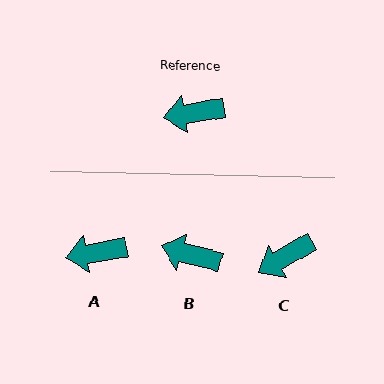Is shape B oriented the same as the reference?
No, it is off by about 24 degrees.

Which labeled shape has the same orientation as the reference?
A.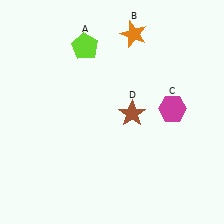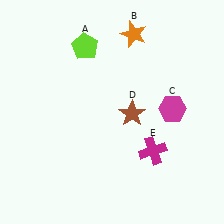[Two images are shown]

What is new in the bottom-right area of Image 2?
A magenta cross (E) was added in the bottom-right area of Image 2.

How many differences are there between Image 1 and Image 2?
There is 1 difference between the two images.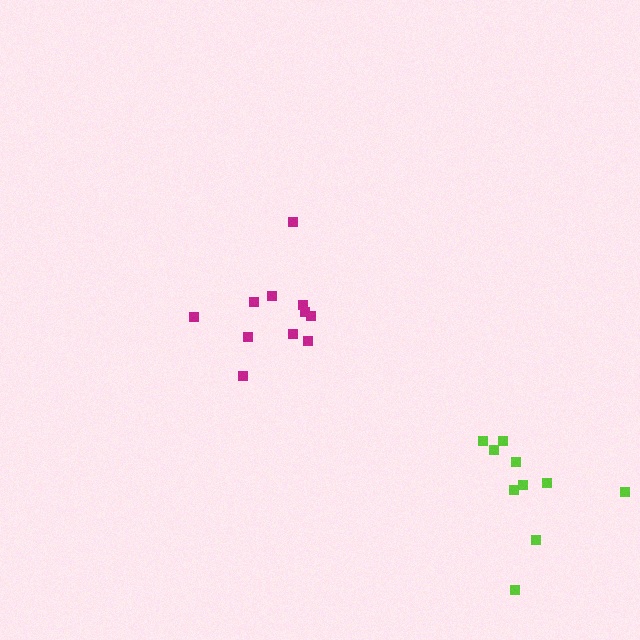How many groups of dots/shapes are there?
There are 2 groups.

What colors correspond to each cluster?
The clusters are colored: magenta, lime.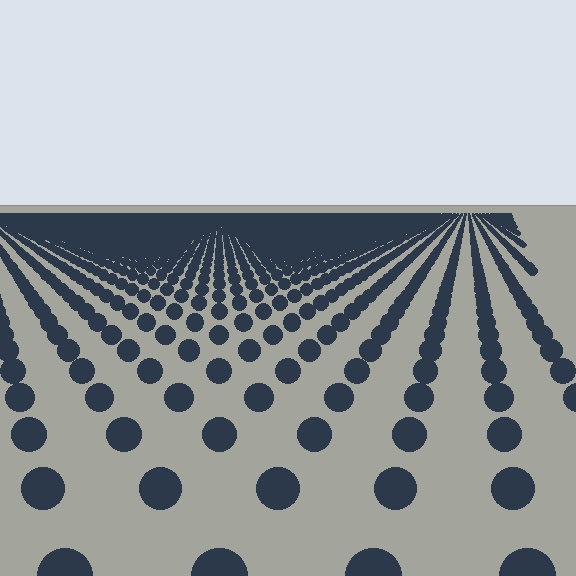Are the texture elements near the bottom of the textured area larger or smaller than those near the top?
Larger. Near the bottom, elements are closer to the viewer and appear at a bigger on-screen size.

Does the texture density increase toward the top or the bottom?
Density increases toward the top.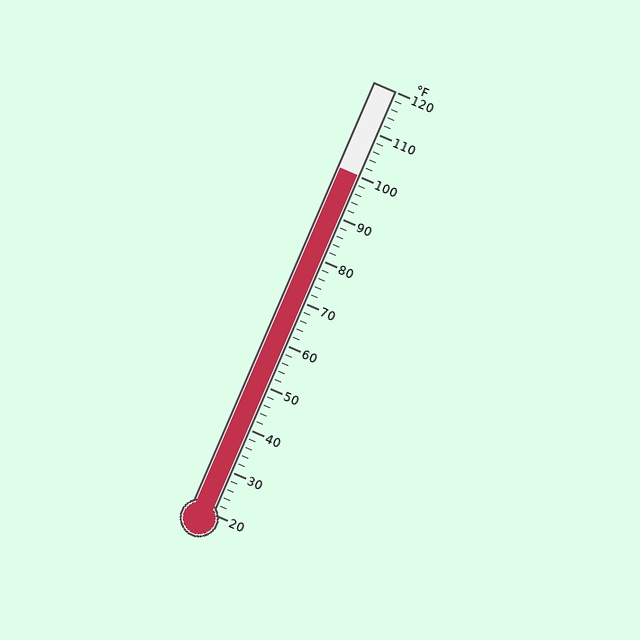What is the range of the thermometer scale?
The thermometer scale ranges from 20°F to 120°F.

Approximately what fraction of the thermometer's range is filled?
The thermometer is filled to approximately 80% of its range.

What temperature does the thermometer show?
The thermometer shows approximately 100°F.